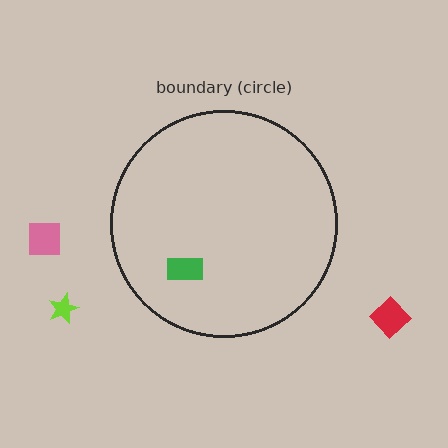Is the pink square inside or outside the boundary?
Outside.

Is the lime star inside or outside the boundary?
Outside.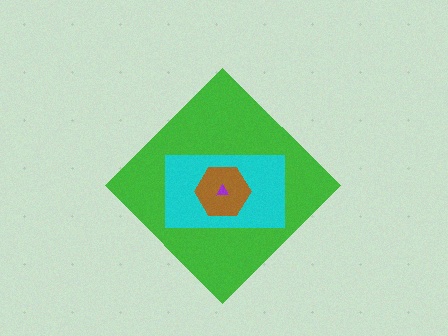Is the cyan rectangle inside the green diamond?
Yes.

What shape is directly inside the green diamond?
The cyan rectangle.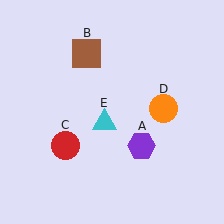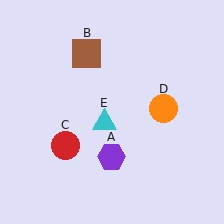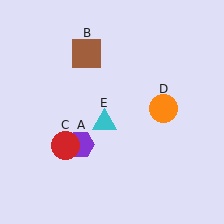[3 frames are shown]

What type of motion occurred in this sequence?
The purple hexagon (object A) rotated clockwise around the center of the scene.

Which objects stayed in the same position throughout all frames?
Brown square (object B) and red circle (object C) and orange circle (object D) and cyan triangle (object E) remained stationary.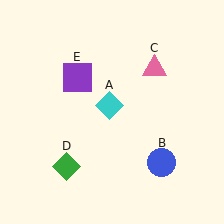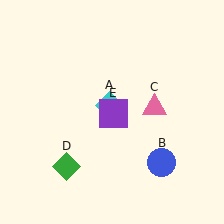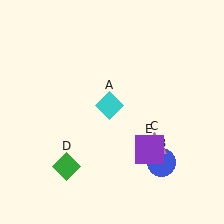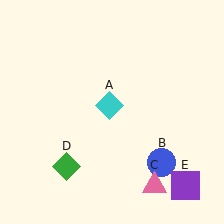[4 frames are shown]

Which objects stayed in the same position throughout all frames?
Cyan diamond (object A) and blue circle (object B) and green diamond (object D) remained stationary.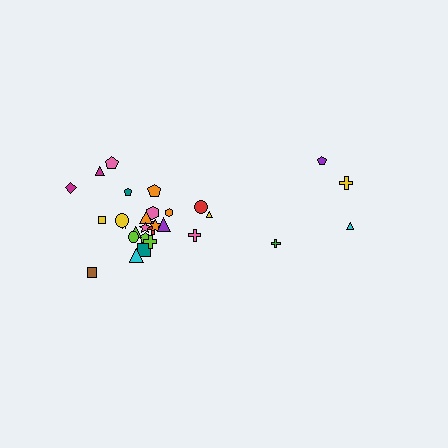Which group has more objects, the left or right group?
The left group.